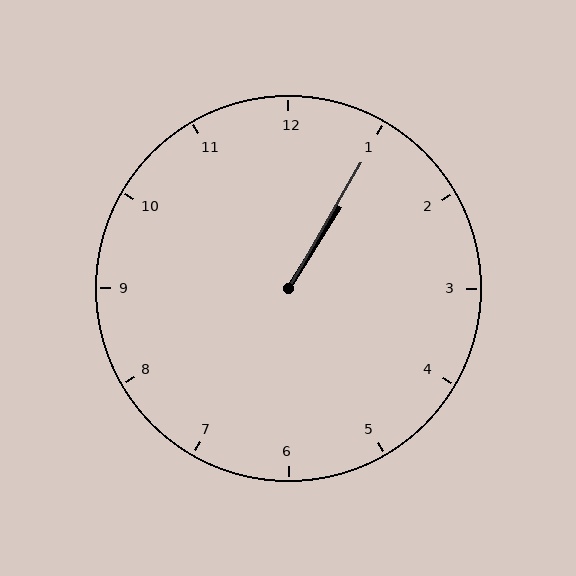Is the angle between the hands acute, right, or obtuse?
It is acute.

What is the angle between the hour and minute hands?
Approximately 2 degrees.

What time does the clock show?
1:05.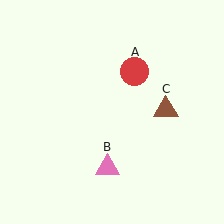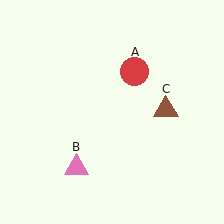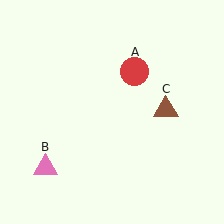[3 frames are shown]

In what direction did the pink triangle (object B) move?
The pink triangle (object B) moved left.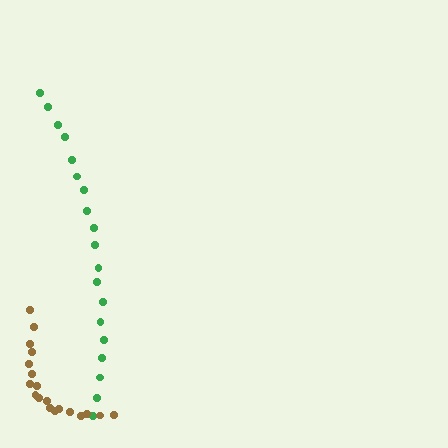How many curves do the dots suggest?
There are 2 distinct paths.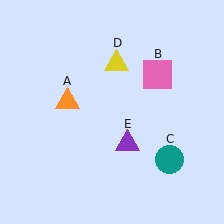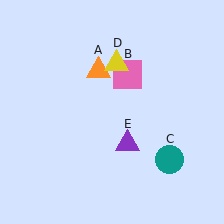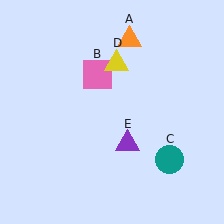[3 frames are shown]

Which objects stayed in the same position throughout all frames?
Teal circle (object C) and yellow triangle (object D) and purple triangle (object E) remained stationary.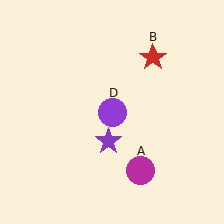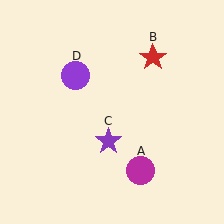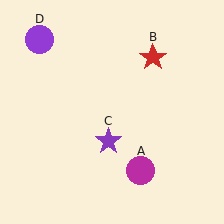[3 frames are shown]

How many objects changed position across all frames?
1 object changed position: purple circle (object D).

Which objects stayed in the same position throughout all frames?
Magenta circle (object A) and red star (object B) and purple star (object C) remained stationary.